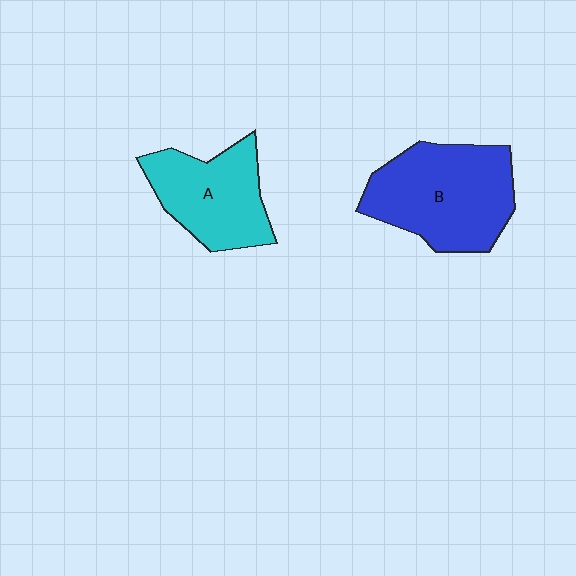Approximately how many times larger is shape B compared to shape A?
Approximately 1.3 times.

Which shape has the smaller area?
Shape A (cyan).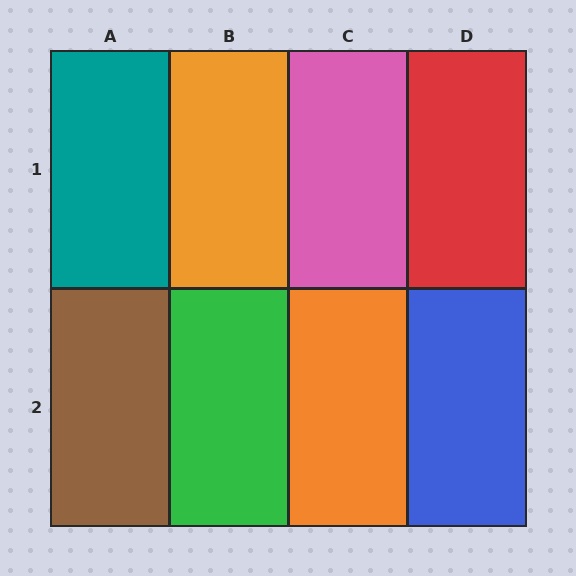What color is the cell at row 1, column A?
Teal.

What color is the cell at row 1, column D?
Red.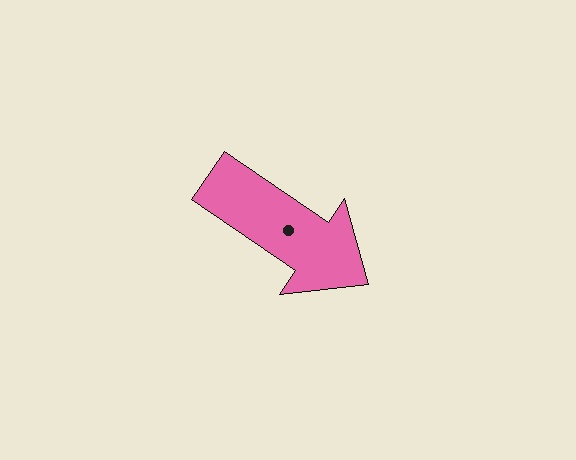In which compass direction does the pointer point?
Southeast.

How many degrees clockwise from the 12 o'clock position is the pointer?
Approximately 124 degrees.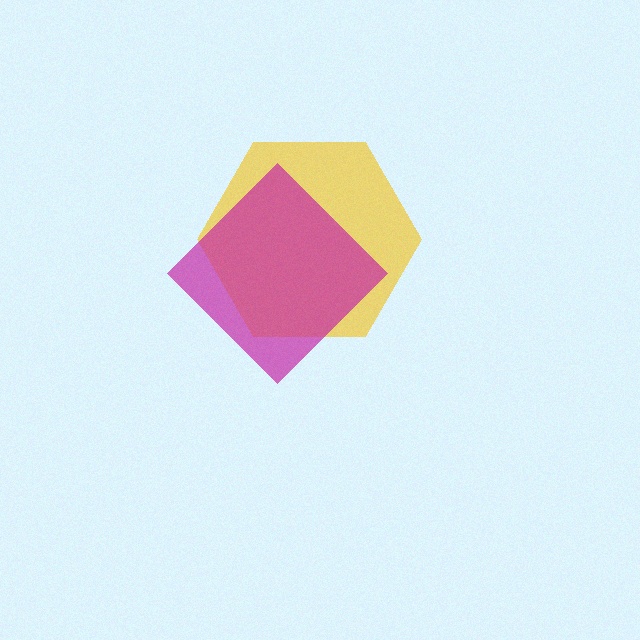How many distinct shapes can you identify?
There are 2 distinct shapes: a yellow hexagon, a magenta diamond.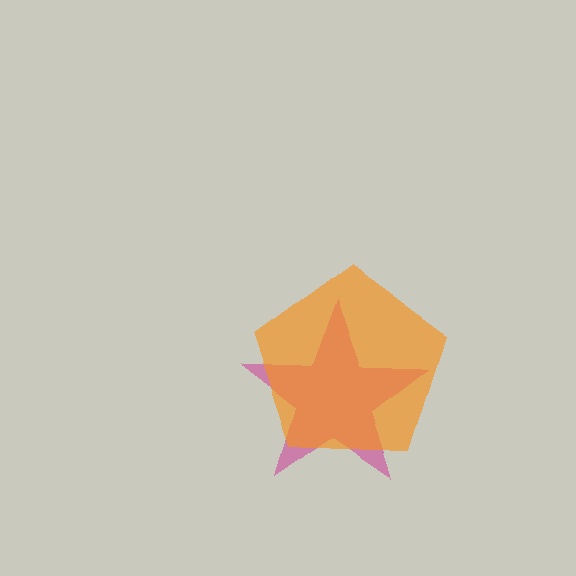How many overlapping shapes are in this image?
There are 2 overlapping shapes in the image.